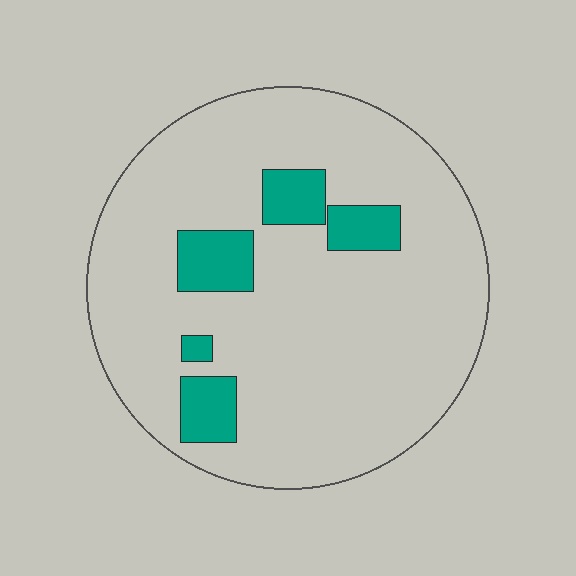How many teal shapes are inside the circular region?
5.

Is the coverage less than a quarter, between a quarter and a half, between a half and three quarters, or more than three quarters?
Less than a quarter.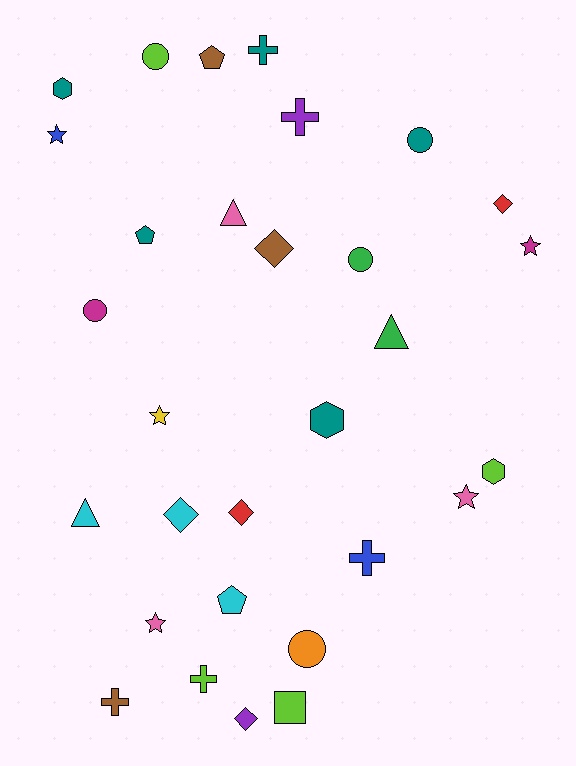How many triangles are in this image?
There are 3 triangles.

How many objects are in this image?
There are 30 objects.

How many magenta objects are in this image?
There are 2 magenta objects.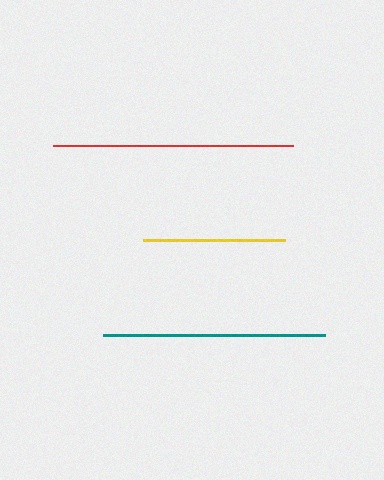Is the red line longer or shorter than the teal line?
The red line is longer than the teal line.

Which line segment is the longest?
The red line is the longest at approximately 241 pixels.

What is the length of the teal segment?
The teal segment is approximately 222 pixels long.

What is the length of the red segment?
The red segment is approximately 241 pixels long.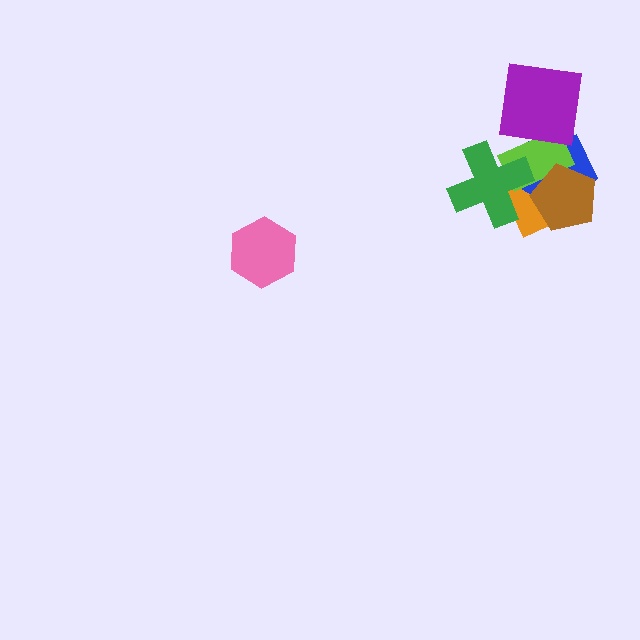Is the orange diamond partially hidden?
Yes, it is partially covered by another shape.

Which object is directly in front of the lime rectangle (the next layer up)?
The green cross is directly in front of the lime rectangle.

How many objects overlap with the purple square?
2 objects overlap with the purple square.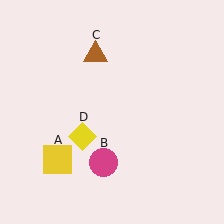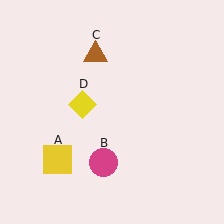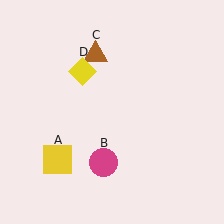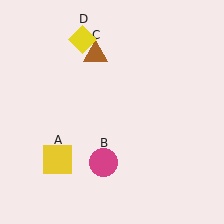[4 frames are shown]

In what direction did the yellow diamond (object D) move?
The yellow diamond (object D) moved up.